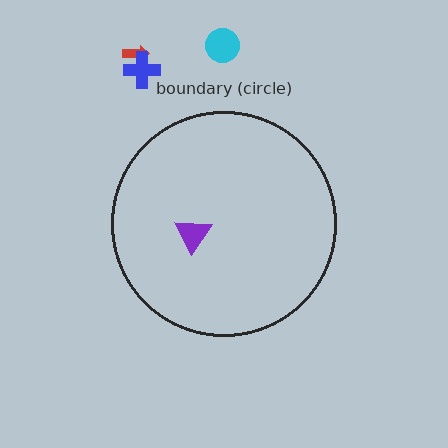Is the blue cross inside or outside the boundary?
Outside.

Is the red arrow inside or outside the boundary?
Outside.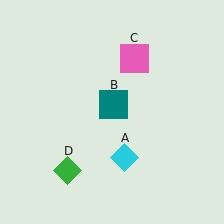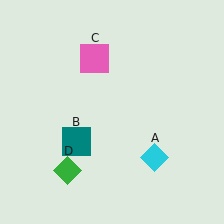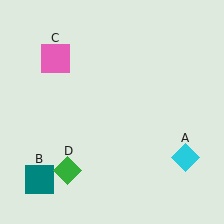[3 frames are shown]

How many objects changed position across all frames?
3 objects changed position: cyan diamond (object A), teal square (object B), pink square (object C).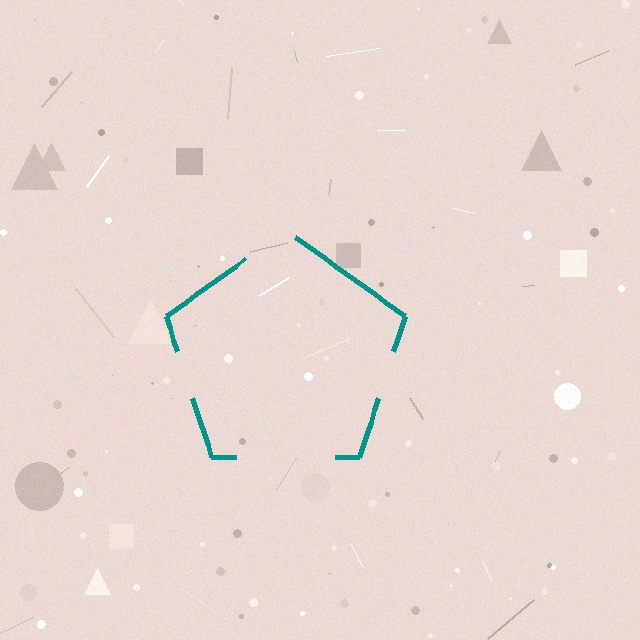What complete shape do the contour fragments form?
The contour fragments form a pentagon.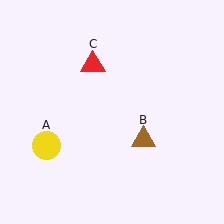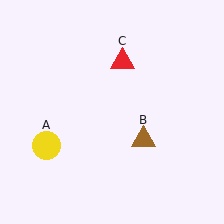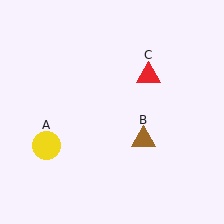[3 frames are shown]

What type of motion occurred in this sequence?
The red triangle (object C) rotated clockwise around the center of the scene.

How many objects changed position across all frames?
1 object changed position: red triangle (object C).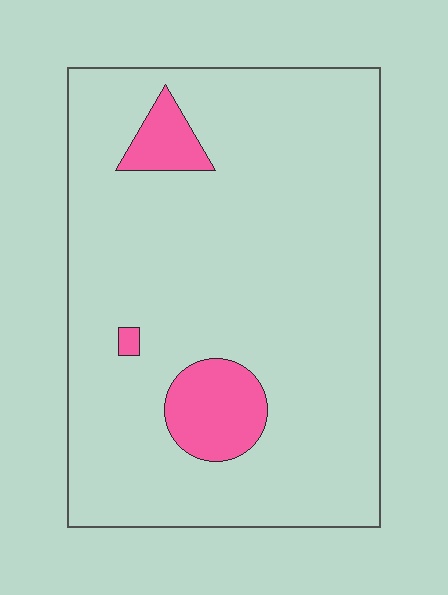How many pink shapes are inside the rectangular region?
3.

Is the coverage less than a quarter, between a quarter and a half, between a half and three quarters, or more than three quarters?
Less than a quarter.